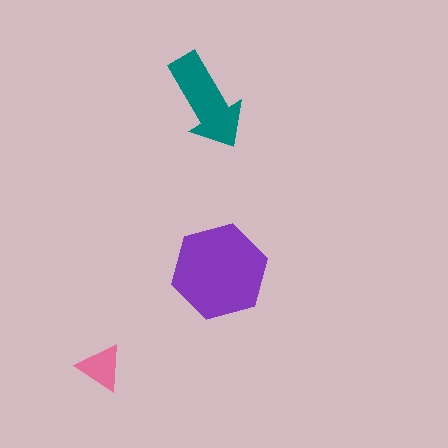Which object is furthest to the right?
The purple hexagon is rightmost.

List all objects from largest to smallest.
The purple hexagon, the teal arrow, the pink triangle.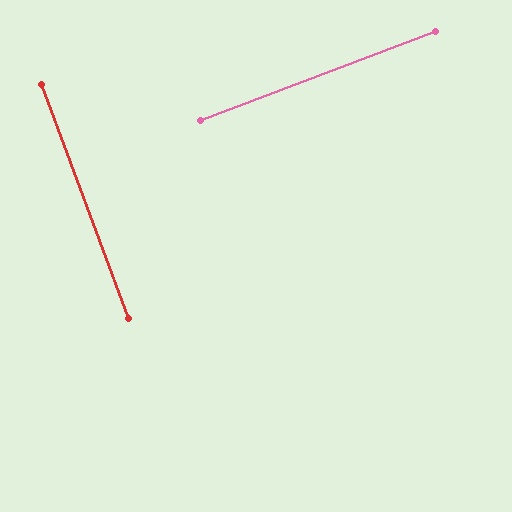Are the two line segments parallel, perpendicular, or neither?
Perpendicular — they meet at approximately 90°.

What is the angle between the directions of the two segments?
Approximately 90 degrees.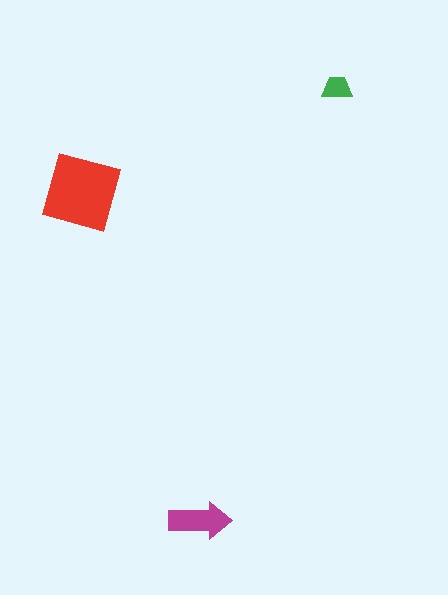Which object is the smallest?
The green trapezoid.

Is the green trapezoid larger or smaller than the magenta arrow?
Smaller.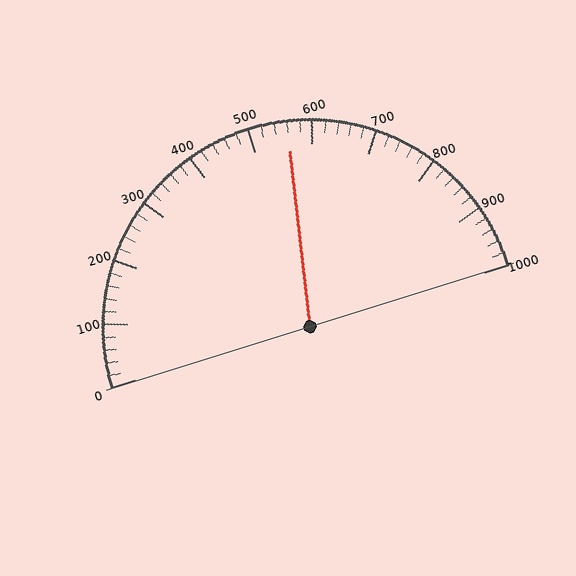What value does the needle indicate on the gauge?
The needle indicates approximately 560.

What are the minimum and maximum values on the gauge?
The gauge ranges from 0 to 1000.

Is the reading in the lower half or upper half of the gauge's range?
The reading is in the upper half of the range (0 to 1000).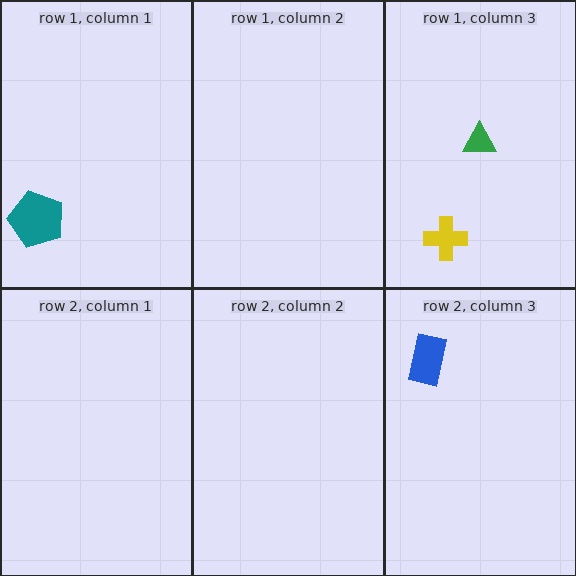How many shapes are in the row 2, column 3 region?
1.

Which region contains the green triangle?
The row 1, column 3 region.